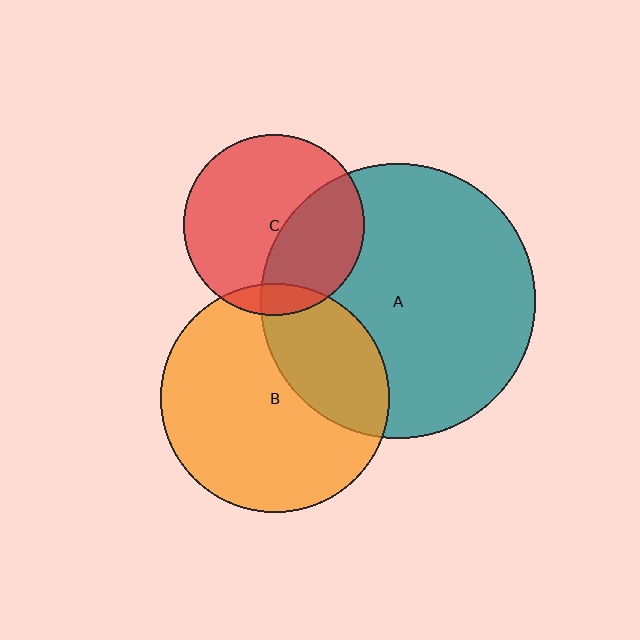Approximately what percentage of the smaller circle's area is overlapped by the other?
Approximately 10%.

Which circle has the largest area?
Circle A (teal).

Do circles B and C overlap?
Yes.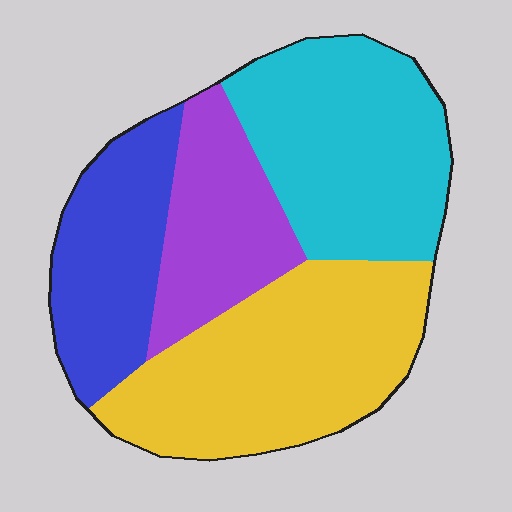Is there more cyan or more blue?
Cyan.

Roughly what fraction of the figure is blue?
Blue takes up about one fifth (1/5) of the figure.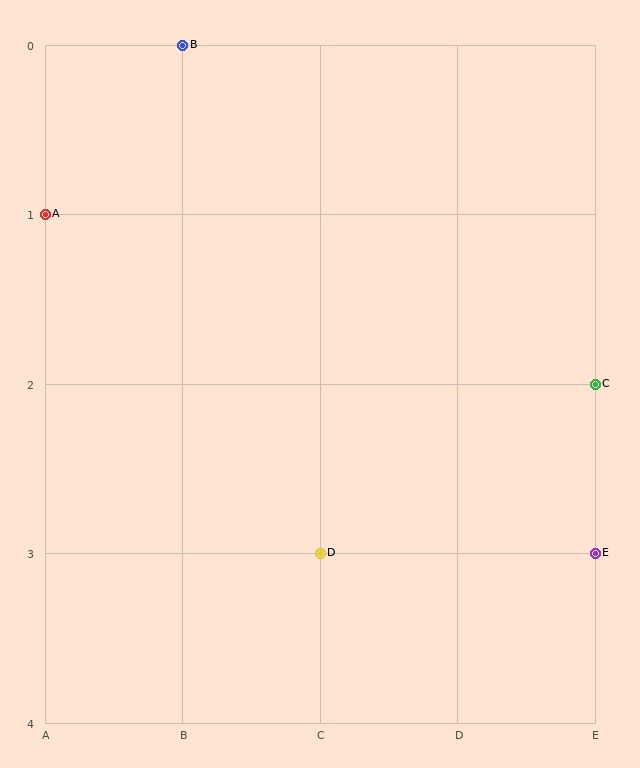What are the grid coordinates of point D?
Point D is at grid coordinates (C, 3).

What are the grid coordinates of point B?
Point B is at grid coordinates (B, 0).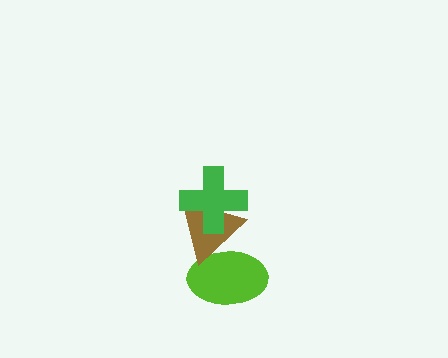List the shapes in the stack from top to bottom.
From top to bottom: the green cross, the brown triangle, the lime ellipse.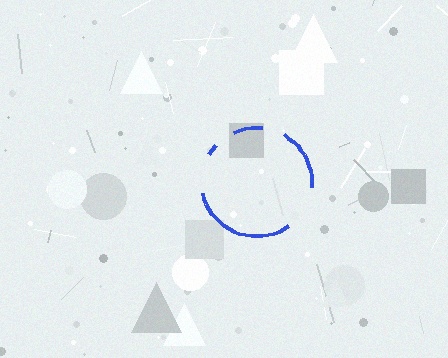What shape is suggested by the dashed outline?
The dashed outline suggests a circle.